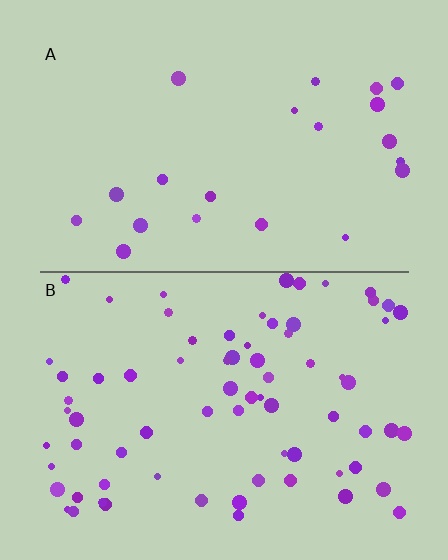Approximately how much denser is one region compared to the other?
Approximately 3.4× — region B over region A.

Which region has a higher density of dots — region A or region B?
B (the bottom).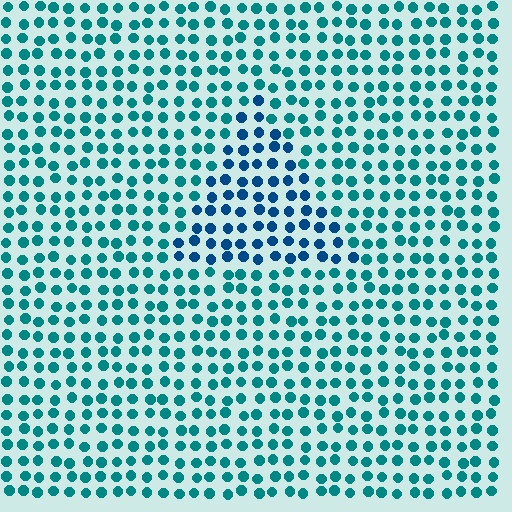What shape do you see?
I see a triangle.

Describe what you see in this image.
The image is filled with small teal elements in a uniform arrangement. A triangle-shaped region is visible where the elements are tinted to a slightly different hue, forming a subtle color boundary.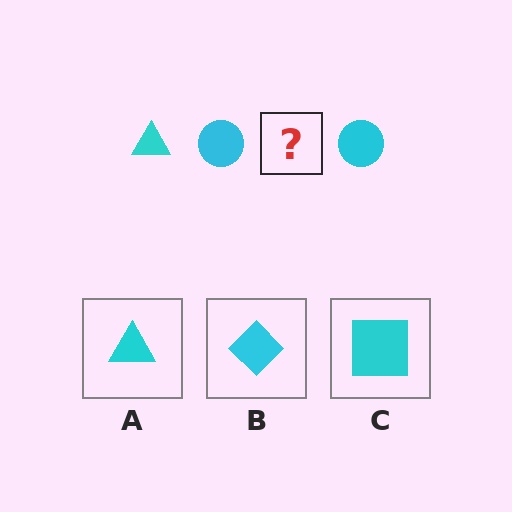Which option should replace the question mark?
Option A.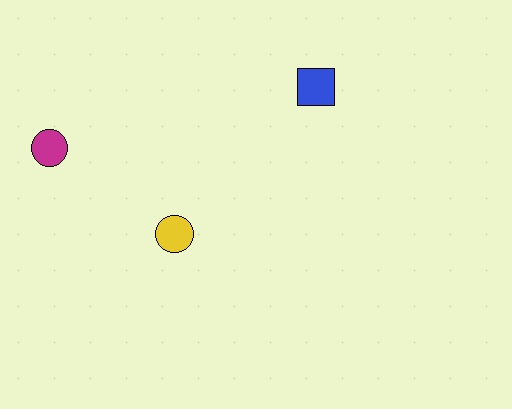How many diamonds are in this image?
There are no diamonds.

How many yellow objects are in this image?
There is 1 yellow object.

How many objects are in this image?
There are 3 objects.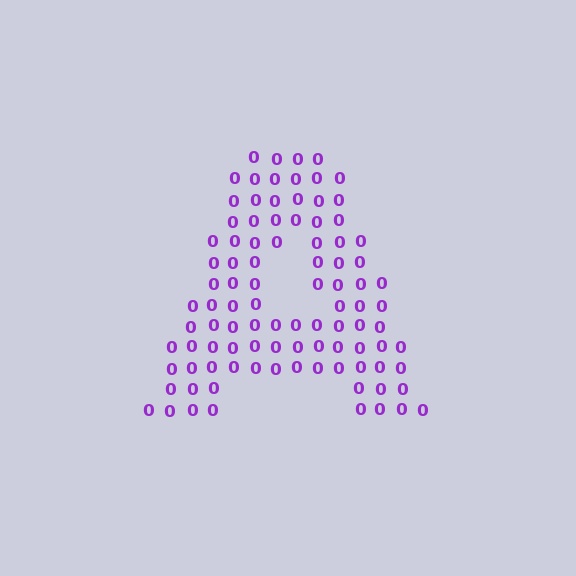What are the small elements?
The small elements are digit 0's.